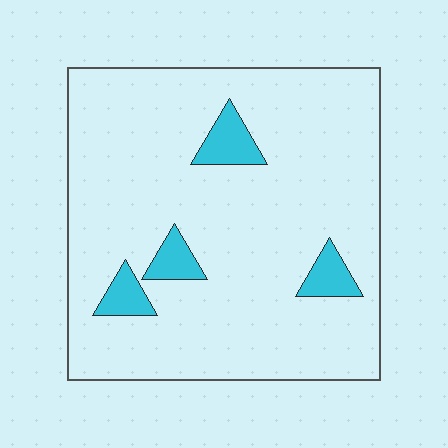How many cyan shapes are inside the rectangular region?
4.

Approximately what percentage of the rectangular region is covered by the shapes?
Approximately 10%.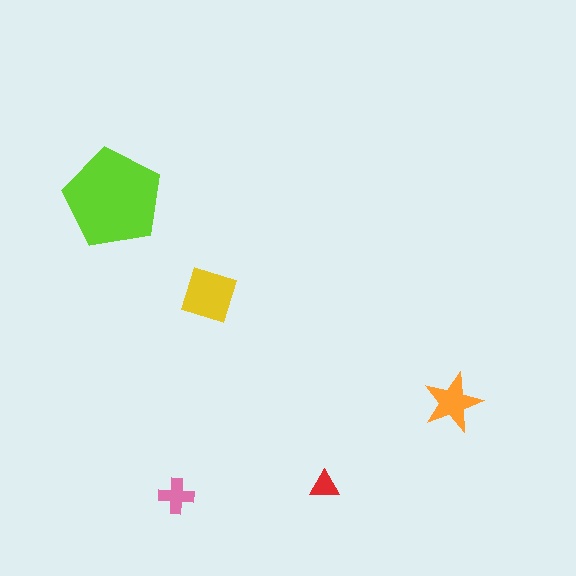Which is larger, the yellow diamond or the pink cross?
The yellow diamond.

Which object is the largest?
The lime pentagon.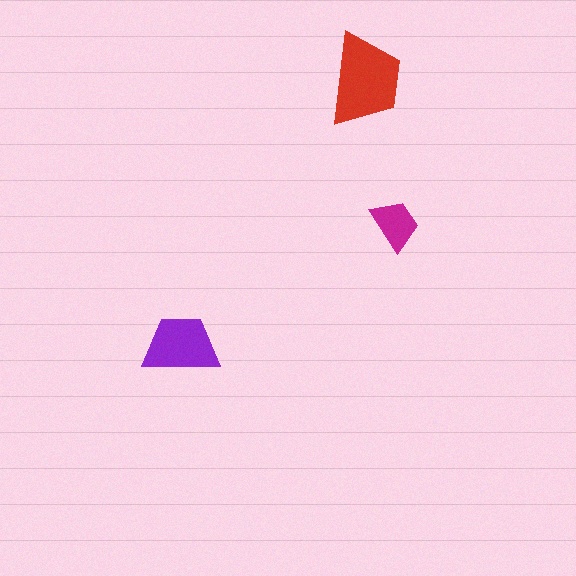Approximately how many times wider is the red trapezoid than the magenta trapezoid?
About 2 times wider.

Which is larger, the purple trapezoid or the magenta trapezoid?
The purple one.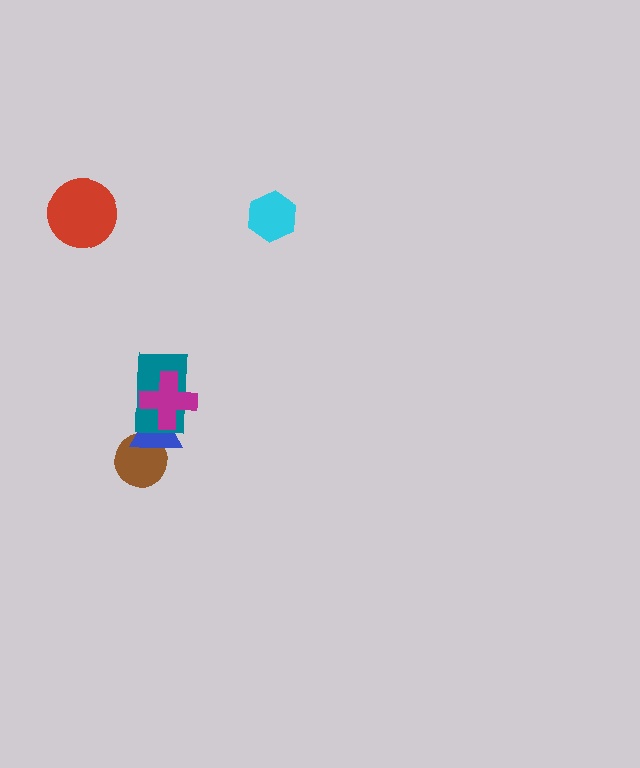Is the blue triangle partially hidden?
Yes, it is partially covered by another shape.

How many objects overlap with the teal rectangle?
2 objects overlap with the teal rectangle.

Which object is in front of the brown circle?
The blue triangle is in front of the brown circle.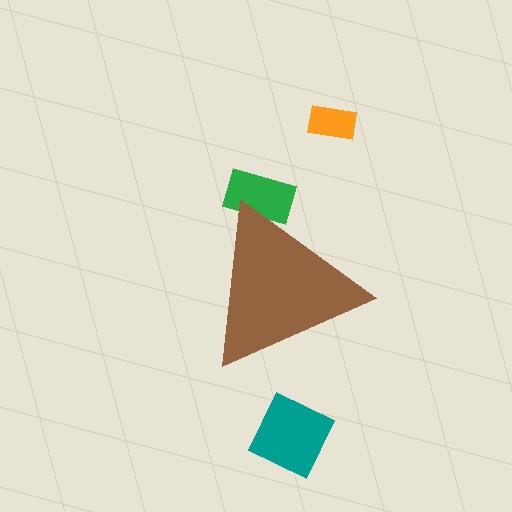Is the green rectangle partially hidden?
Yes, the green rectangle is partially hidden behind the brown triangle.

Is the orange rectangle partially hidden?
No, the orange rectangle is fully visible.